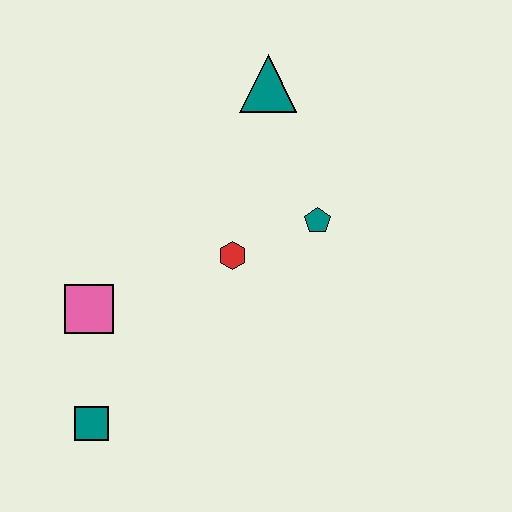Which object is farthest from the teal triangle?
The teal square is farthest from the teal triangle.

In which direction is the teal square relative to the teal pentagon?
The teal square is to the left of the teal pentagon.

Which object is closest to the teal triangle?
The teal pentagon is closest to the teal triangle.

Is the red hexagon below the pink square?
No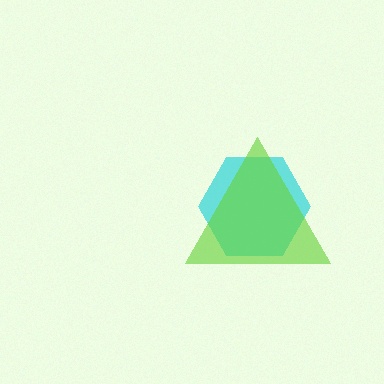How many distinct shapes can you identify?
There are 2 distinct shapes: a cyan hexagon, a lime triangle.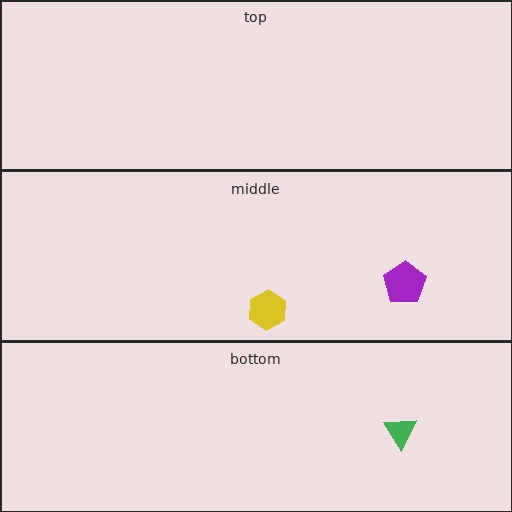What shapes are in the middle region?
The yellow hexagon, the purple pentagon.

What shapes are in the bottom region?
The green triangle.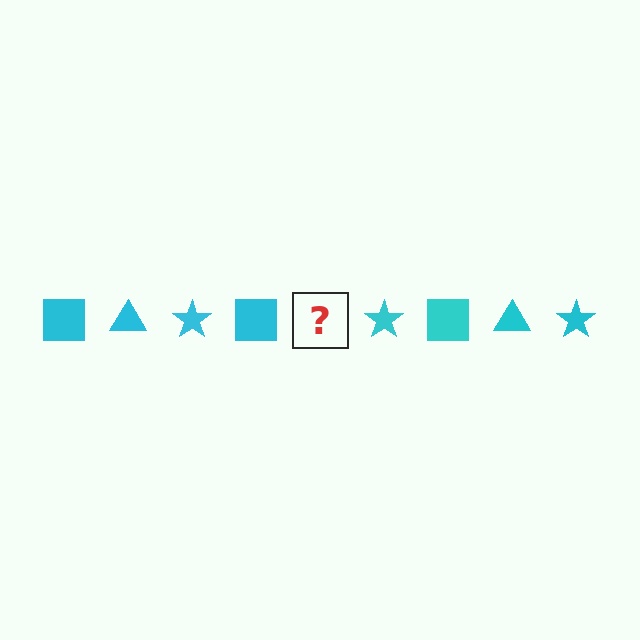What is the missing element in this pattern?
The missing element is a cyan triangle.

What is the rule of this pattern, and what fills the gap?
The rule is that the pattern cycles through square, triangle, star shapes in cyan. The gap should be filled with a cyan triangle.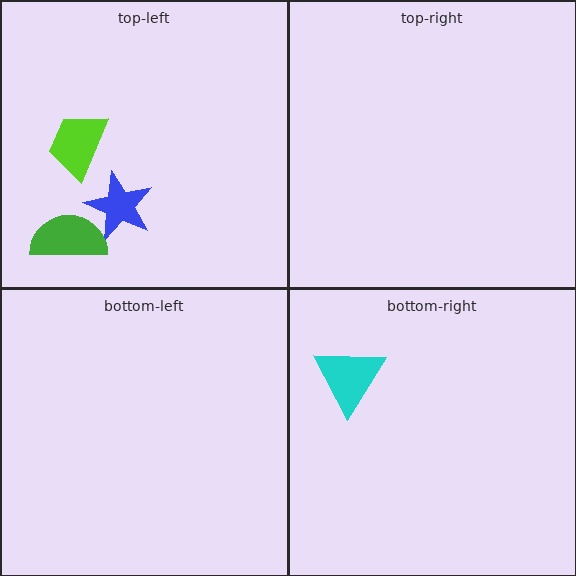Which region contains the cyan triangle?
The bottom-right region.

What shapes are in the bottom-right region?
The cyan triangle.